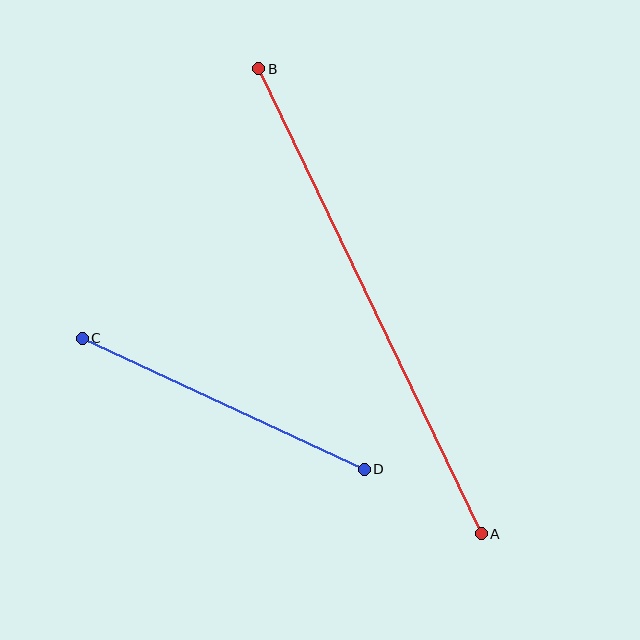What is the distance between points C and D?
The distance is approximately 311 pixels.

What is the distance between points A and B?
The distance is approximately 515 pixels.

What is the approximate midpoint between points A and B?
The midpoint is at approximately (370, 301) pixels.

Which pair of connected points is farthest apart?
Points A and B are farthest apart.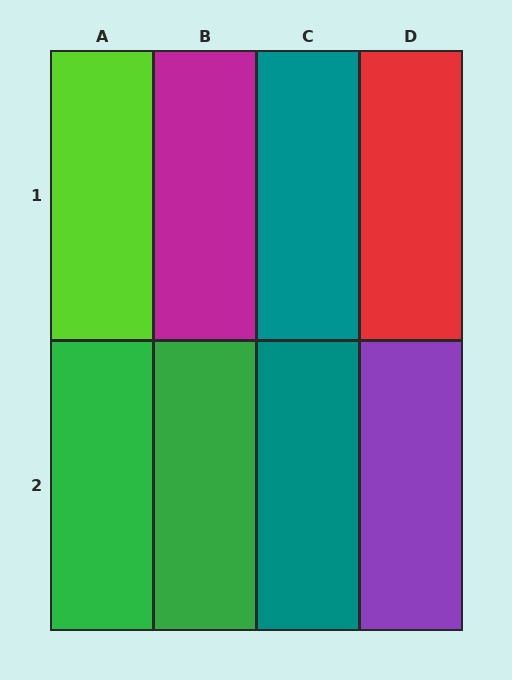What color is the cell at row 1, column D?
Red.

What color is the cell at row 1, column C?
Teal.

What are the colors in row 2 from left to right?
Green, green, teal, purple.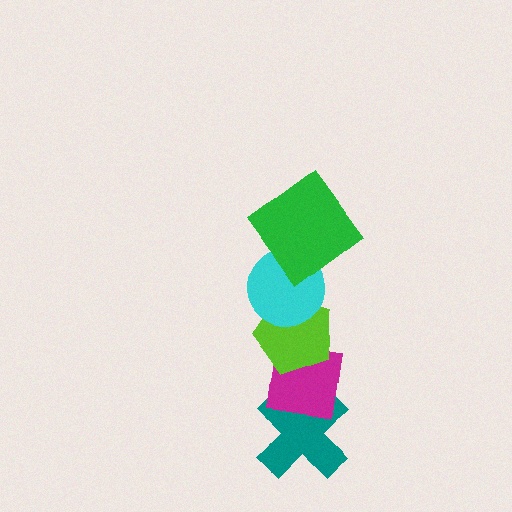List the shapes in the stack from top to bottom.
From top to bottom: the green diamond, the cyan circle, the lime pentagon, the magenta square, the teal cross.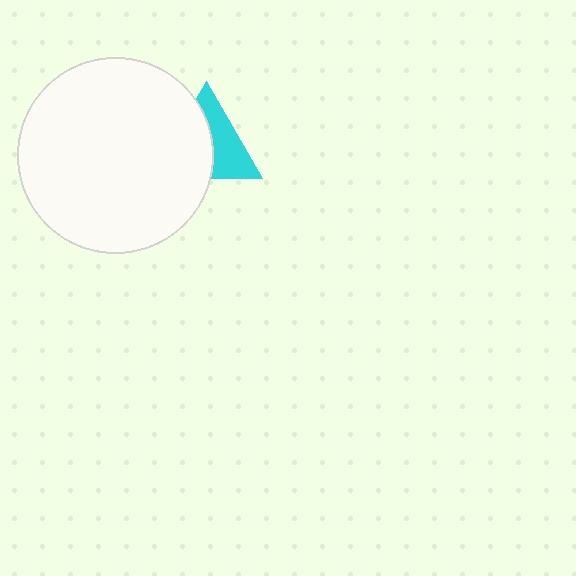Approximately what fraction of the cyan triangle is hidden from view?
Roughly 53% of the cyan triangle is hidden behind the white circle.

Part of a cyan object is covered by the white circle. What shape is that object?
It is a triangle.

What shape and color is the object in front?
The object in front is a white circle.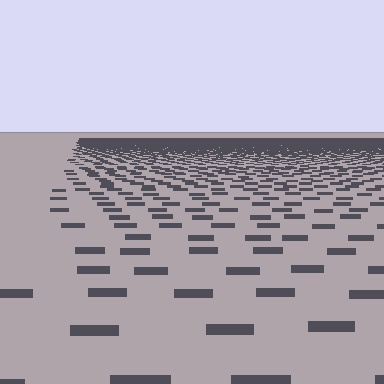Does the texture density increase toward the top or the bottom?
Density increases toward the top.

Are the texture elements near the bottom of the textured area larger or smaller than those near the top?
Larger. Near the bottom, elements are closer to the viewer and appear at a bigger on-screen size.